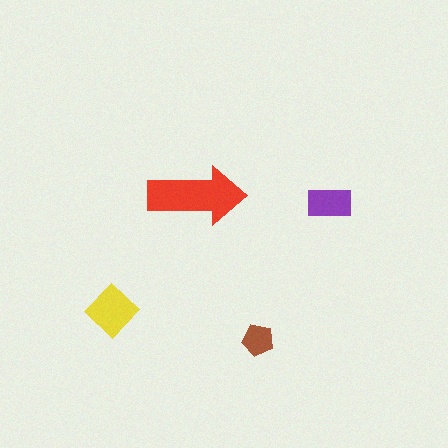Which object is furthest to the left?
The yellow diamond is leftmost.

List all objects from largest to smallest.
The red arrow, the yellow diamond, the purple rectangle, the brown pentagon.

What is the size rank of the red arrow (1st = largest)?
1st.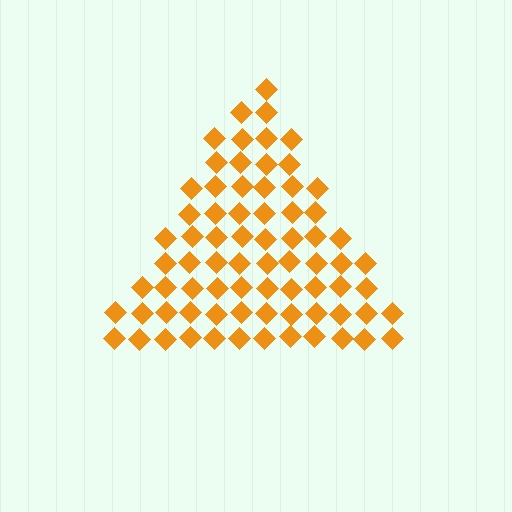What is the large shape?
The large shape is a triangle.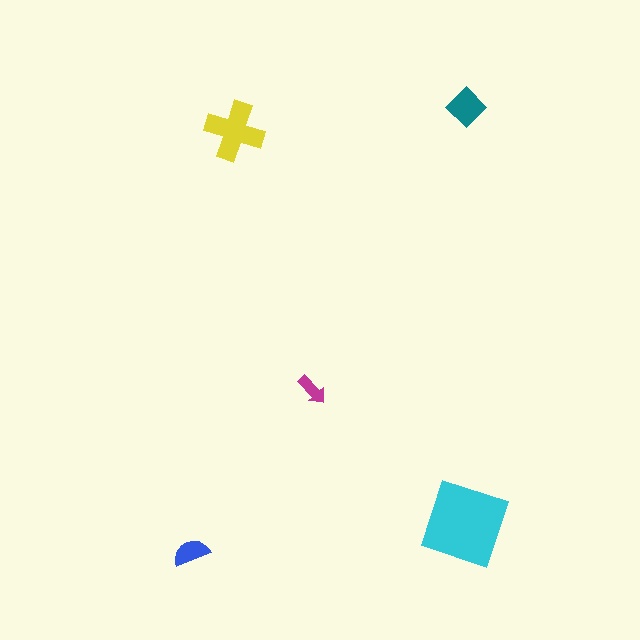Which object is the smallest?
The magenta arrow.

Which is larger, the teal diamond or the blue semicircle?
The teal diamond.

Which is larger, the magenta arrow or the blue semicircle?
The blue semicircle.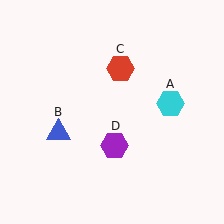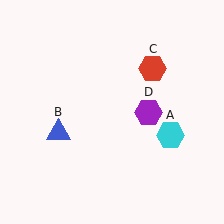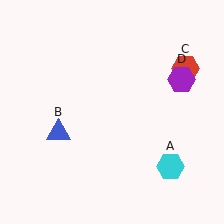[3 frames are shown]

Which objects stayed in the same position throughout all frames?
Blue triangle (object B) remained stationary.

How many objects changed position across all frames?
3 objects changed position: cyan hexagon (object A), red hexagon (object C), purple hexagon (object D).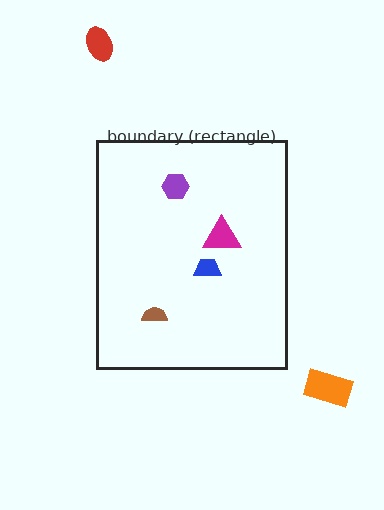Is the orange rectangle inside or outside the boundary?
Outside.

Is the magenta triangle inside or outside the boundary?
Inside.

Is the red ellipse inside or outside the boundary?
Outside.